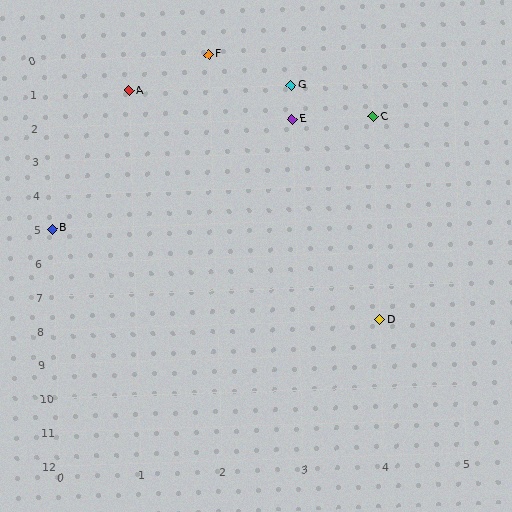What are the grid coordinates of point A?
Point A is at grid coordinates (1, 1).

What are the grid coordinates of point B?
Point B is at grid coordinates (0, 5).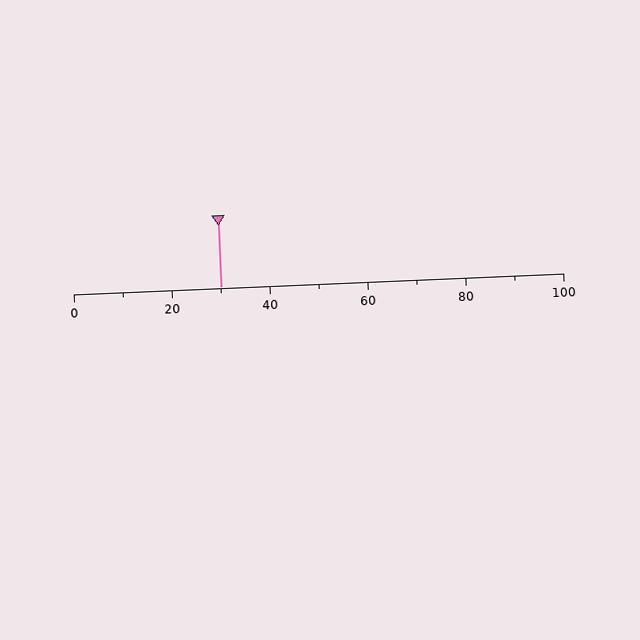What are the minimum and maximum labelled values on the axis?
The axis runs from 0 to 100.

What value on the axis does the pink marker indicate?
The marker indicates approximately 30.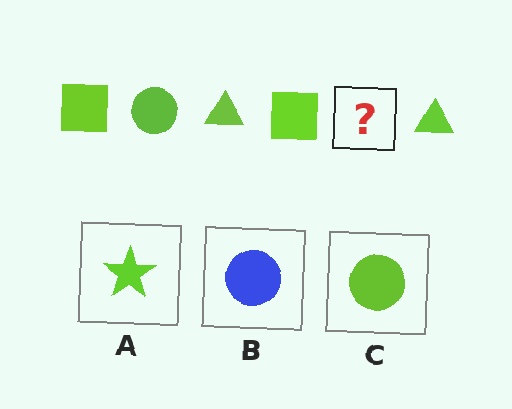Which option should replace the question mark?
Option C.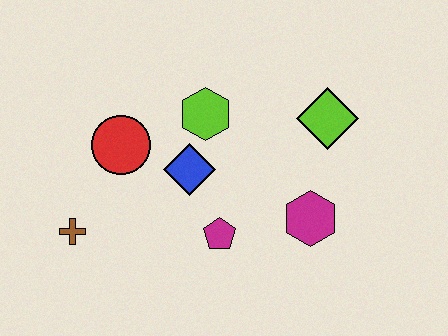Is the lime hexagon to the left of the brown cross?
No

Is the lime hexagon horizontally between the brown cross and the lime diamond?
Yes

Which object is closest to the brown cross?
The red circle is closest to the brown cross.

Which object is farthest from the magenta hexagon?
The brown cross is farthest from the magenta hexagon.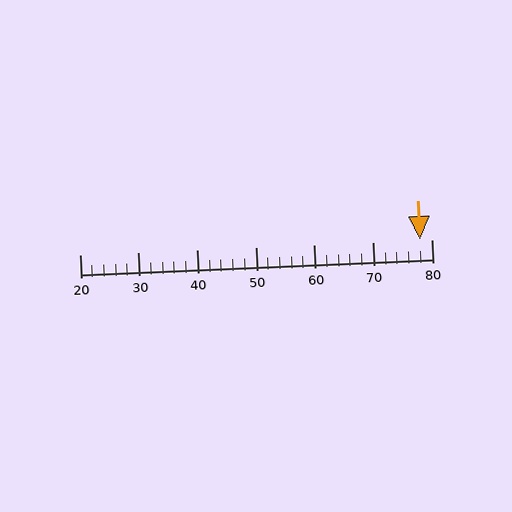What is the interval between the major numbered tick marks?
The major tick marks are spaced 10 units apart.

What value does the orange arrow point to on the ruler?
The orange arrow points to approximately 78.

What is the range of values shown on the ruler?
The ruler shows values from 20 to 80.